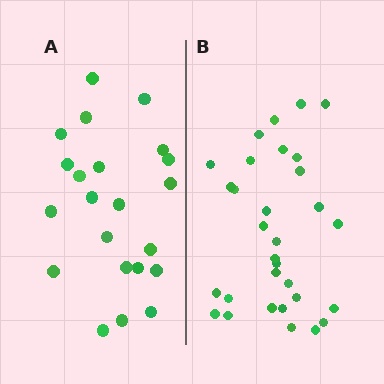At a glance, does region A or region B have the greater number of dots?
Region B (the right region) has more dots.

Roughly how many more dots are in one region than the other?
Region B has roughly 8 or so more dots than region A.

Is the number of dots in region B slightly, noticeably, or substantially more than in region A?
Region B has noticeably more, but not dramatically so. The ratio is roughly 1.4 to 1.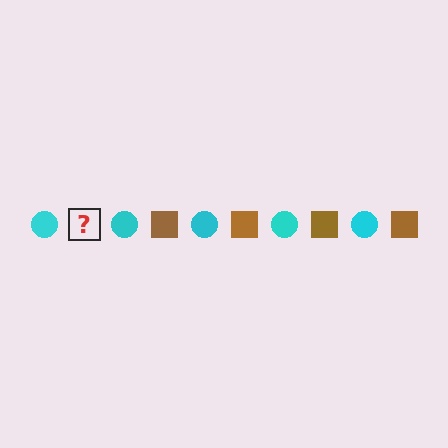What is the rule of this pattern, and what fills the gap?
The rule is that the pattern alternates between cyan circle and brown square. The gap should be filled with a brown square.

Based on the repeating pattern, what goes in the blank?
The blank should be a brown square.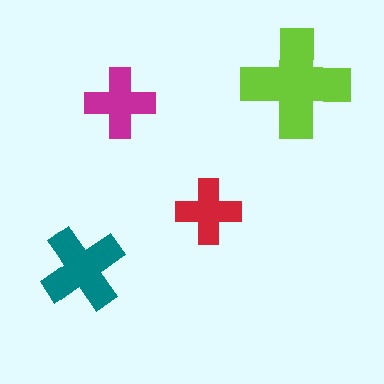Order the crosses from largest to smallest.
the lime one, the teal one, the magenta one, the red one.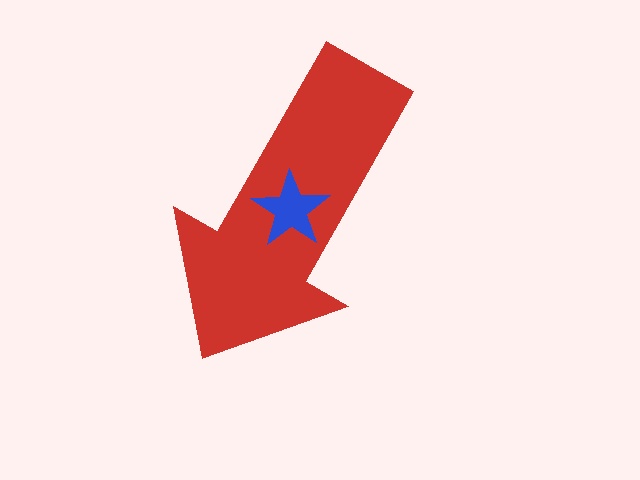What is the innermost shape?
The blue star.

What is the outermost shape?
The red arrow.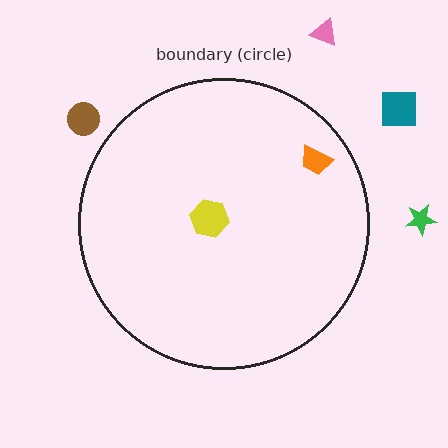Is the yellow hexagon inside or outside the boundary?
Inside.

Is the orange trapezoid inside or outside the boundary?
Inside.